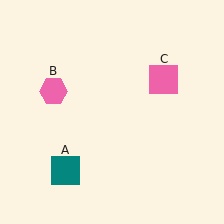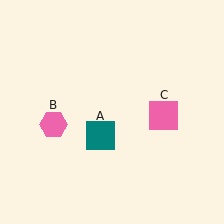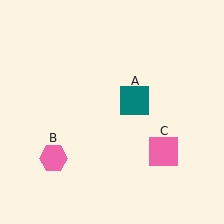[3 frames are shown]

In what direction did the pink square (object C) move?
The pink square (object C) moved down.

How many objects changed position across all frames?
3 objects changed position: teal square (object A), pink hexagon (object B), pink square (object C).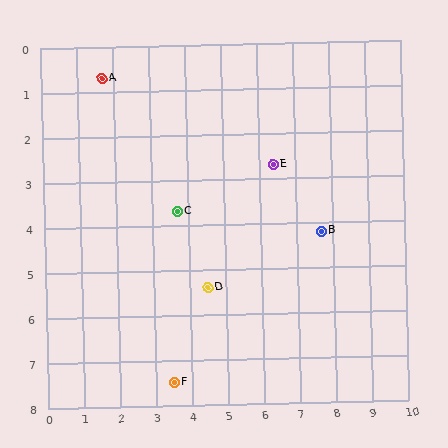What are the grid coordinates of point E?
Point E is at approximately (6.4, 2.7).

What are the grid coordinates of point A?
Point A is at approximately (1.7, 0.7).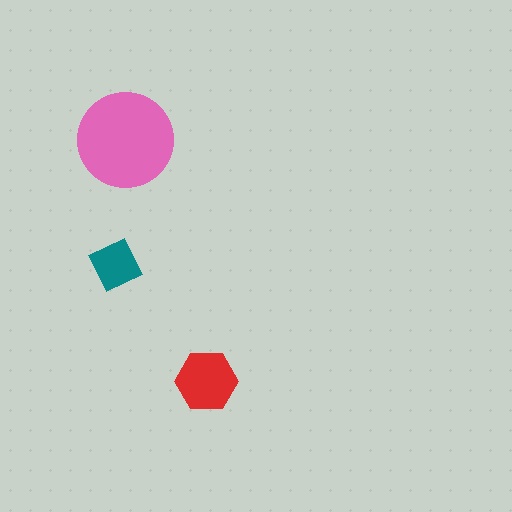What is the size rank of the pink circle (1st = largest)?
1st.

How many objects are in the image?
There are 3 objects in the image.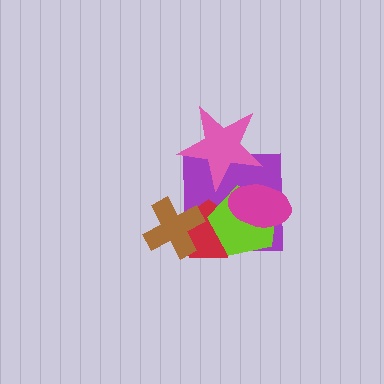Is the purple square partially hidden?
Yes, it is partially covered by another shape.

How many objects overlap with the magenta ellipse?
3 objects overlap with the magenta ellipse.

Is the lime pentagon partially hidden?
Yes, it is partially covered by another shape.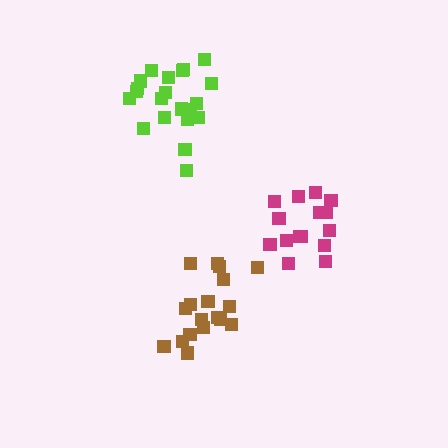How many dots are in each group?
Group 1: 21 dots, Group 2: 15 dots, Group 3: 18 dots (54 total).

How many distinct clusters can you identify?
There are 3 distinct clusters.